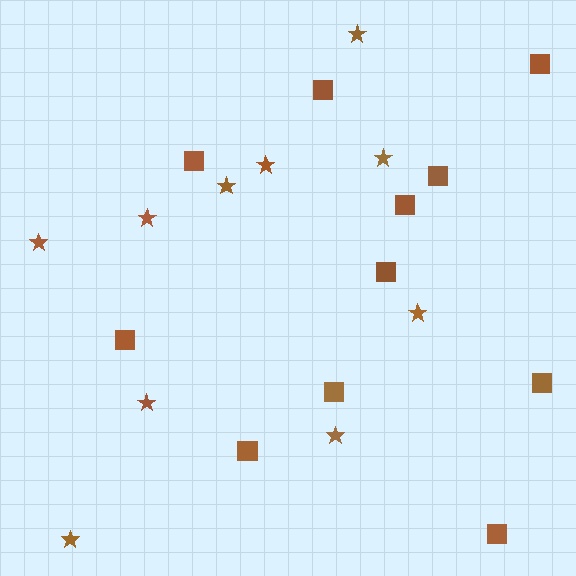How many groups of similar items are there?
There are 2 groups: one group of stars (10) and one group of squares (11).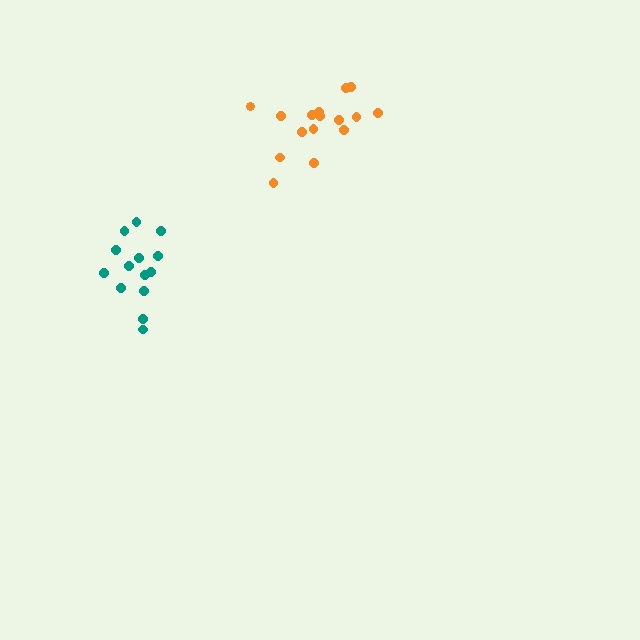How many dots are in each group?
Group 1: 14 dots, Group 2: 16 dots (30 total).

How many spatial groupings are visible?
There are 2 spatial groupings.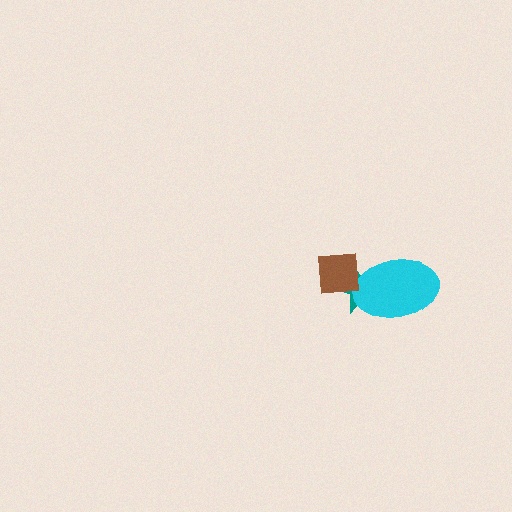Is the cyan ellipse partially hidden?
Yes, it is partially covered by another shape.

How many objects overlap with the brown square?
2 objects overlap with the brown square.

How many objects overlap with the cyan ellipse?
2 objects overlap with the cyan ellipse.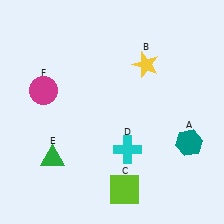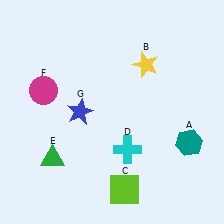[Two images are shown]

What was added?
A blue star (G) was added in Image 2.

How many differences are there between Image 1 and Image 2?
There is 1 difference between the two images.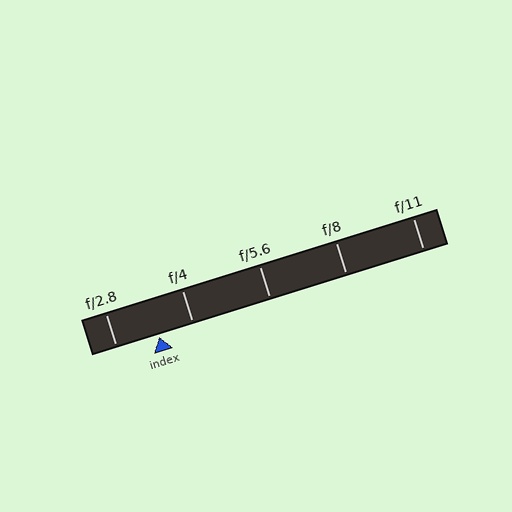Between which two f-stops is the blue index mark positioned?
The index mark is between f/2.8 and f/4.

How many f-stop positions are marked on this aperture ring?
There are 5 f-stop positions marked.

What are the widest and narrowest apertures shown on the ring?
The widest aperture shown is f/2.8 and the narrowest is f/11.